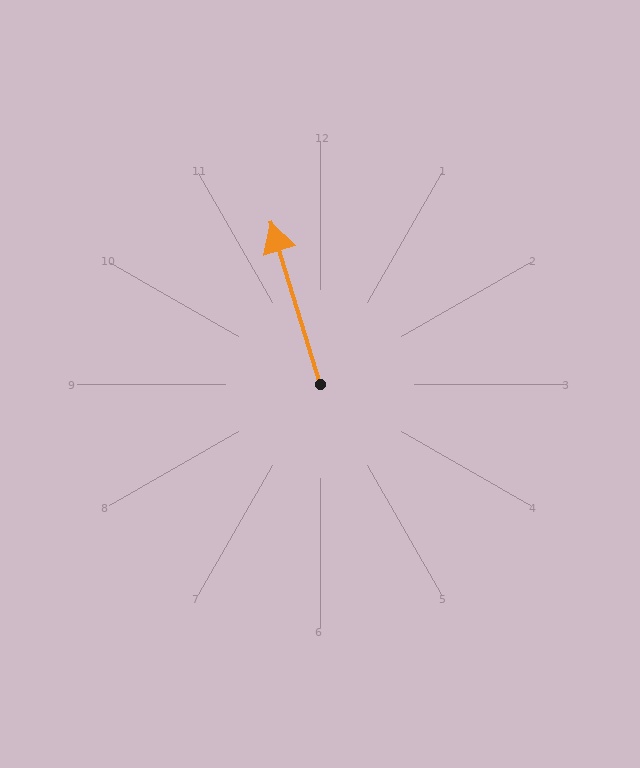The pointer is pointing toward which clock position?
Roughly 11 o'clock.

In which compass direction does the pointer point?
North.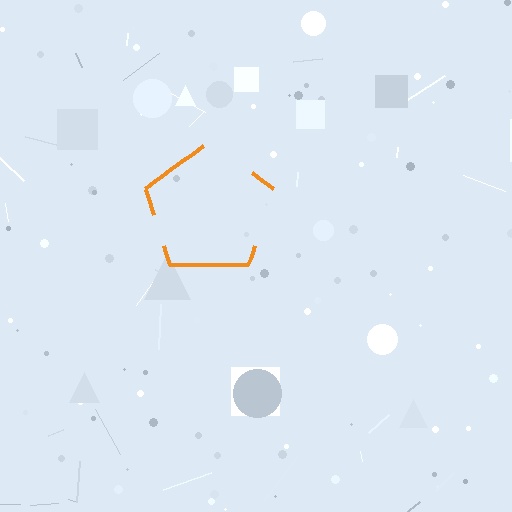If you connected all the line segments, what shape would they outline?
They would outline a pentagon.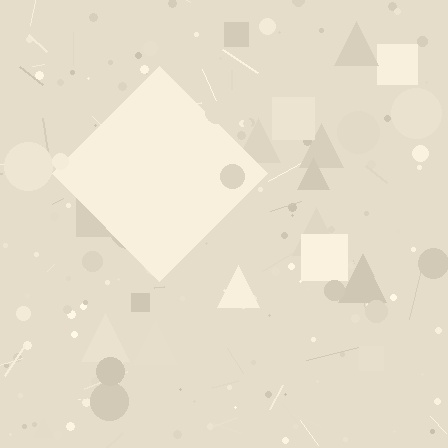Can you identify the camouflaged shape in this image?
The camouflaged shape is a diamond.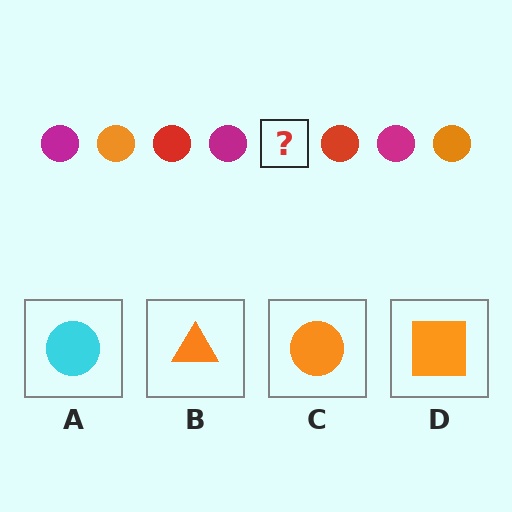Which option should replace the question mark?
Option C.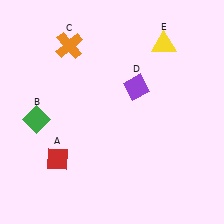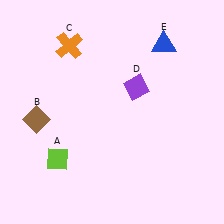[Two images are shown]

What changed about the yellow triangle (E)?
In Image 1, E is yellow. In Image 2, it changed to blue.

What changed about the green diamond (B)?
In Image 1, B is green. In Image 2, it changed to brown.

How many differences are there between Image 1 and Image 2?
There are 3 differences between the two images.